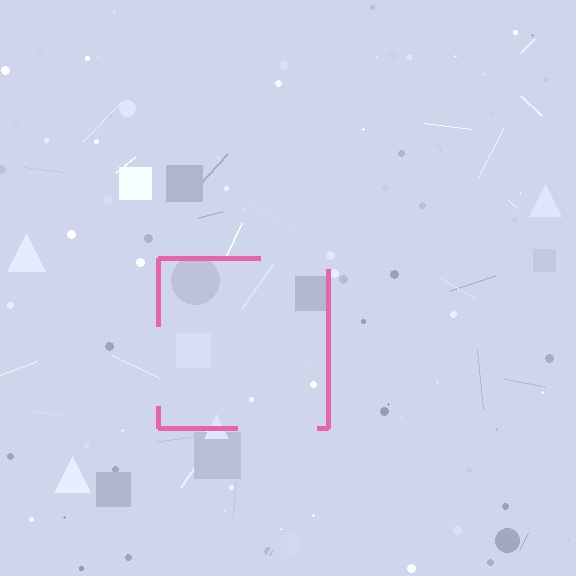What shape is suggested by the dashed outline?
The dashed outline suggests a square.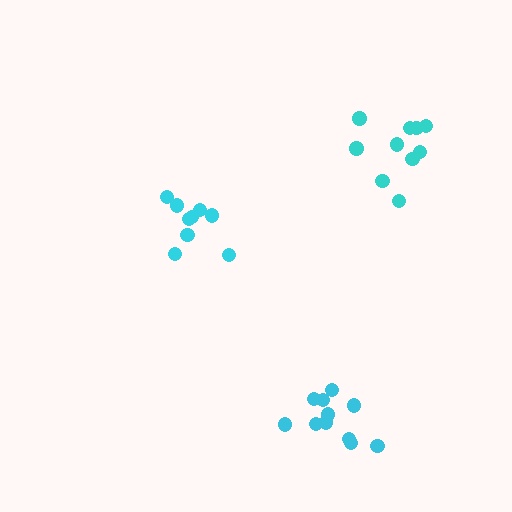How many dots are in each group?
Group 1: 11 dots, Group 2: 10 dots, Group 3: 9 dots (30 total).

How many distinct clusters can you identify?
There are 3 distinct clusters.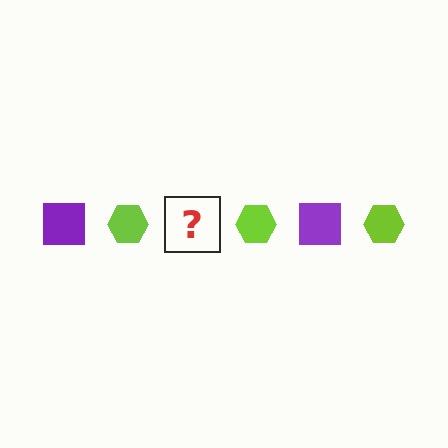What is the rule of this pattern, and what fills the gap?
The rule is that the pattern alternates between purple square and lime hexagon. The gap should be filled with a purple square.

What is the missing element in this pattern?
The missing element is a purple square.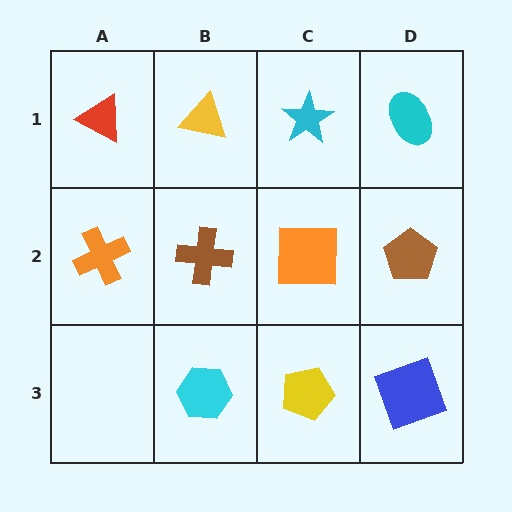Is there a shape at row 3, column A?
No, that cell is empty.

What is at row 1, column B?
A yellow triangle.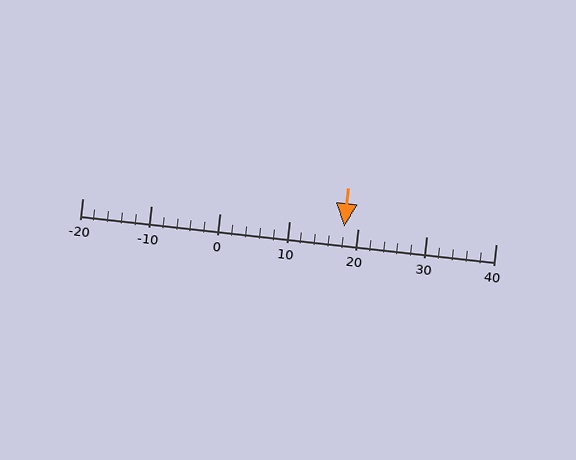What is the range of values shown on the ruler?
The ruler shows values from -20 to 40.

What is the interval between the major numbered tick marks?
The major tick marks are spaced 10 units apart.